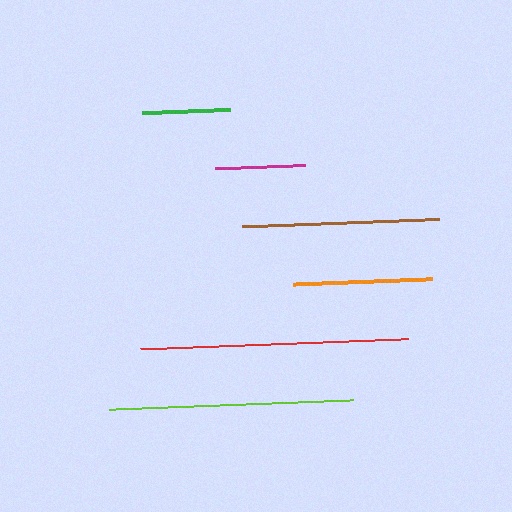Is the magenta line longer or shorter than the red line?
The red line is longer than the magenta line.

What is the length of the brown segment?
The brown segment is approximately 197 pixels long.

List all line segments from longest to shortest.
From longest to shortest: red, lime, brown, orange, magenta, green.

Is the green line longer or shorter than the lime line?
The lime line is longer than the green line.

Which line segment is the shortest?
The green line is the shortest at approximately 88 pixels.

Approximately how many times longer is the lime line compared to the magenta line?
The lime line is approximately 2.7 times the length of the magenta line.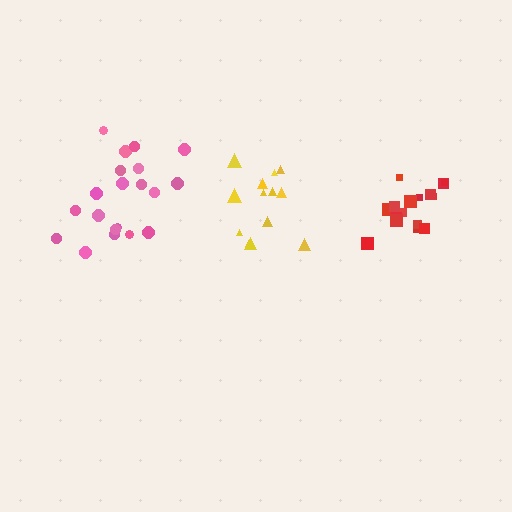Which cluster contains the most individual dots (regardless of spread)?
Pink (20).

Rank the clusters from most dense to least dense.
red, pink, yellow.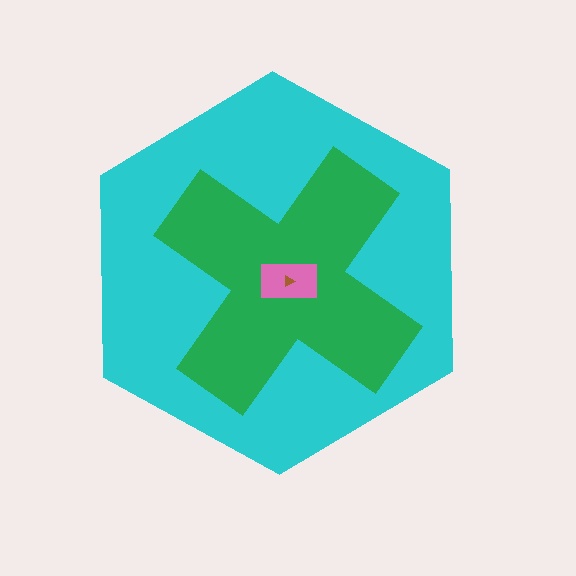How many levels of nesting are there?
4.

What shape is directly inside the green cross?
The pink rectangle.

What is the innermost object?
The brown triangle.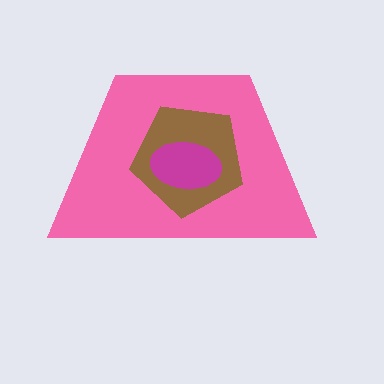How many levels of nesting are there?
3.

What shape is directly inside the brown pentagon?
The magenta ellipse.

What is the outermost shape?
The pink trapezoid.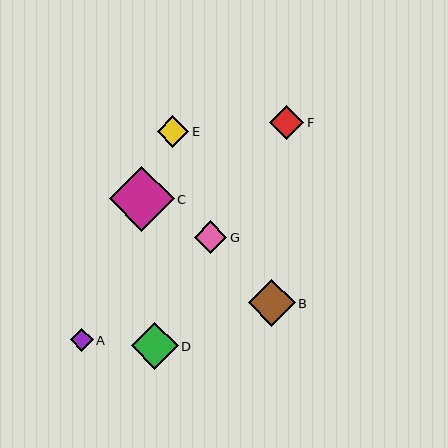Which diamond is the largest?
Diamond C is the largest with a size of approximately 64 pixels.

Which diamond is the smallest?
Diamond A is the smallest with a size of approximately 23 pixels.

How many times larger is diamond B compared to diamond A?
Diamond B is approximately 2.1 times the size of diamond A.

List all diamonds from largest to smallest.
From largest to smallest: C, B, D, F, G, E, A.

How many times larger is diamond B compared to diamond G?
Diamond B is approximately 1.5 times the size of diamond G.